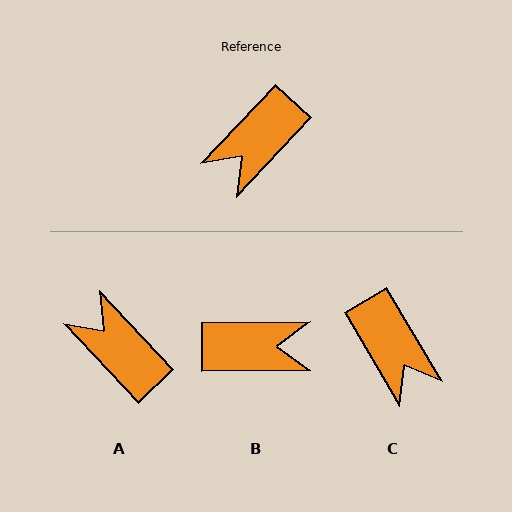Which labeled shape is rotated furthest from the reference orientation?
B, about 133 degrees away.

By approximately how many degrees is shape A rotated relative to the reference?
Approximately 94 degrees clockwise.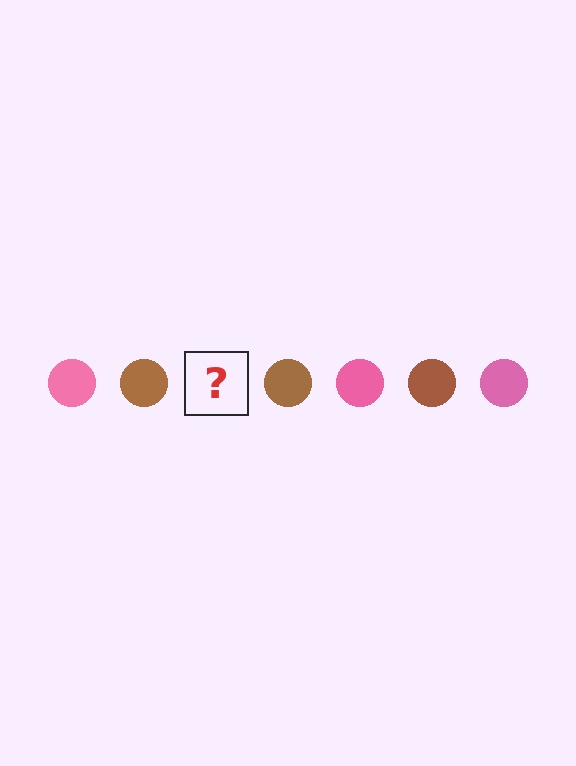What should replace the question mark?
The question mark should be replaced with a pink circle.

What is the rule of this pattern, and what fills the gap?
The rule is that the pattern cycles through pink, brown circles. The gap should be filled with a pink circle.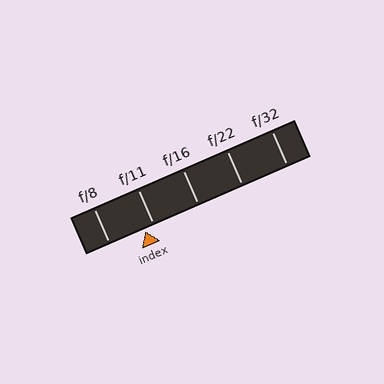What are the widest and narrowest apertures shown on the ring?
The widest aperture shown is f/8 and the narrowest is f/32.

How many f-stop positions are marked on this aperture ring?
There are 5 f-stop positions marked.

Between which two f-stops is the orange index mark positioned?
The index mark is between f/8 and f/11.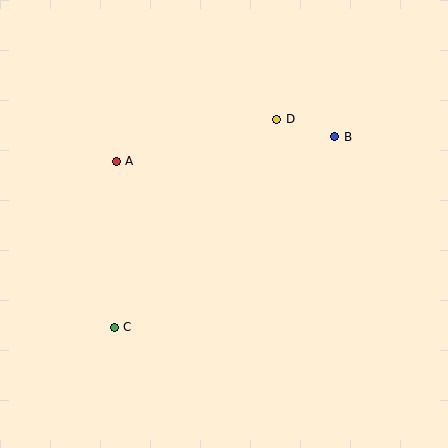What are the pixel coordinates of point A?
Point A is at (116, 161).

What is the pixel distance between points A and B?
The distance between A and B is 220 pixels.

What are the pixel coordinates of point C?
Point C is at (114, 327).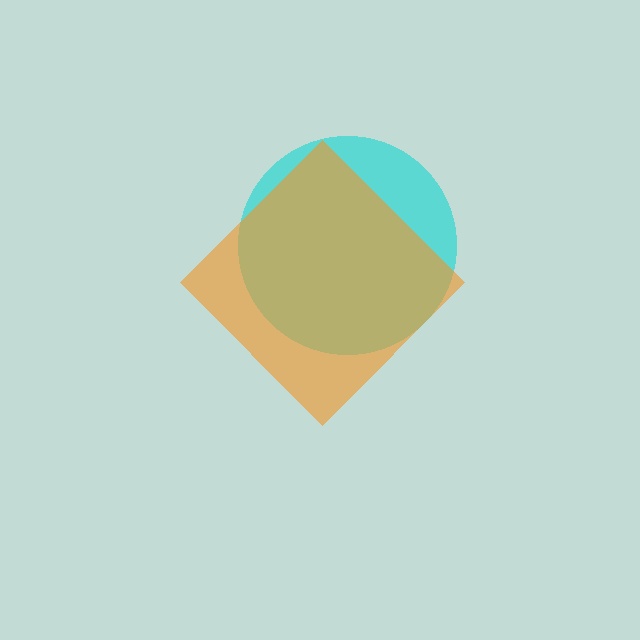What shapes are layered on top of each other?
The layered shapes are: a cyan circle, an orange diamond.